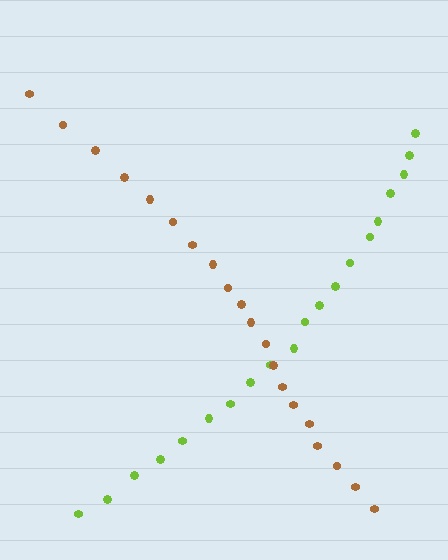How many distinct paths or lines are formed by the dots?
There are 2 distinct paths.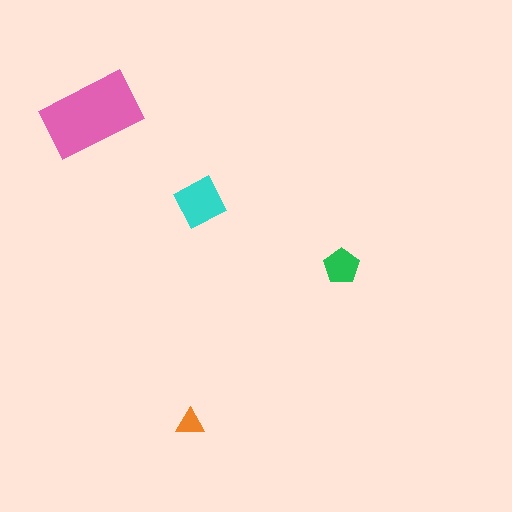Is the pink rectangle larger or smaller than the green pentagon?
Larger.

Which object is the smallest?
The orange triangle.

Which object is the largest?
The pink rectangle.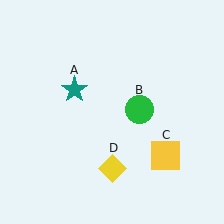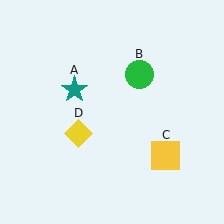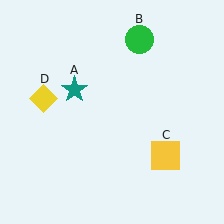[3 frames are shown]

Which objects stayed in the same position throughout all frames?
Teal star (object A) and yellow square (object C) remained stationary.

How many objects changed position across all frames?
2 objects changed position: green circle (object B), yellow diamond (object D).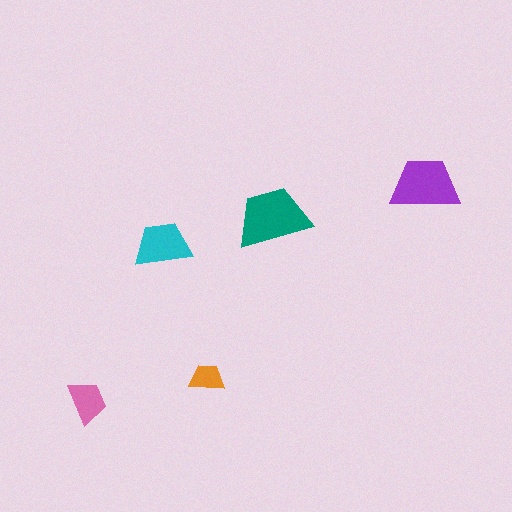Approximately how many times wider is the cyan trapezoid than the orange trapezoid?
About 1.5 times wider.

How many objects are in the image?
There are 5 objects in the image.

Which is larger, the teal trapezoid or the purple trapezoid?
The teal one.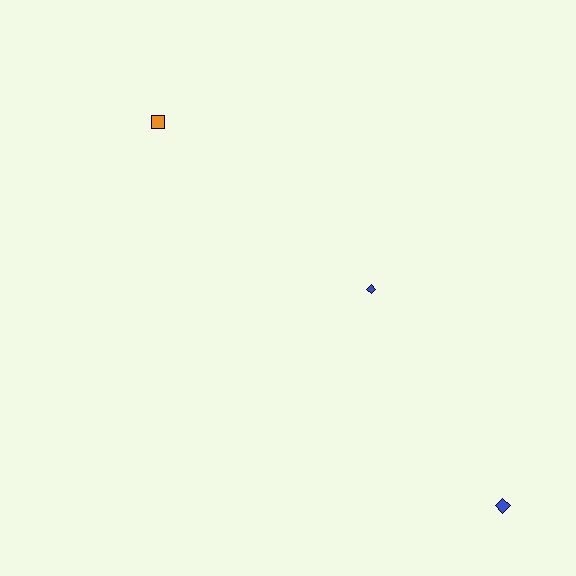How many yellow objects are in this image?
There are no yellow objects.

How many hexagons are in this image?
There are no hexagons.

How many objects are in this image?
There are 3 objects.